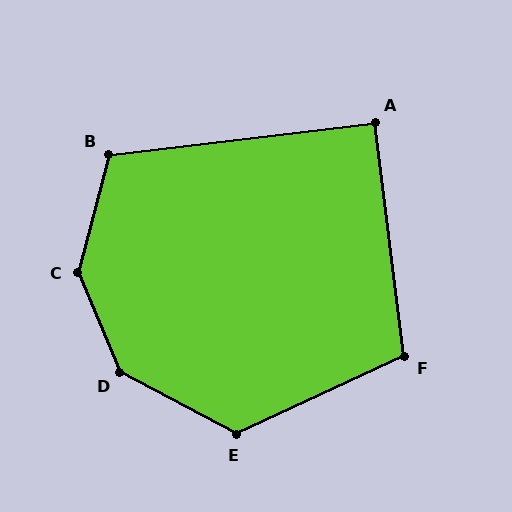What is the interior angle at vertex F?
Approximately 108 degrees (obtuse).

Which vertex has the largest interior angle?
C, at approximately 142 degrees.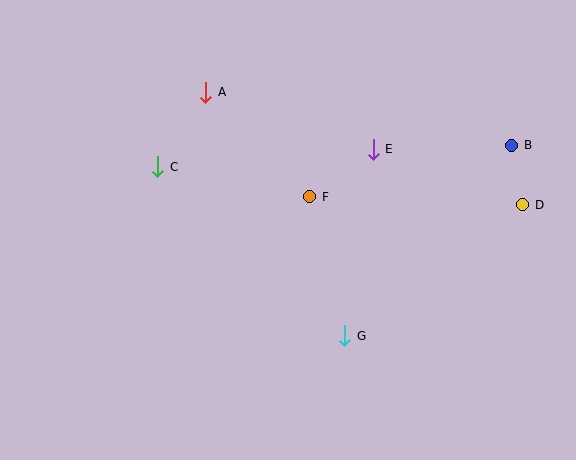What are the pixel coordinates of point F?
Point F is at (310, 197).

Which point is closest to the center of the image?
Point F at (310, 197) is closest to the center.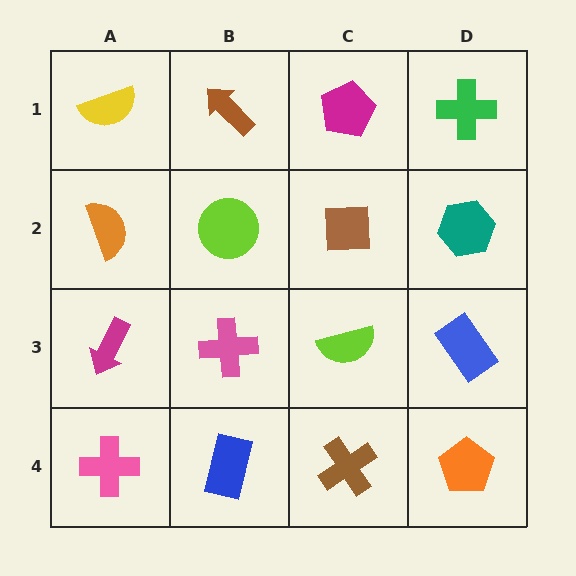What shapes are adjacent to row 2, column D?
A green cross (row 1, column D), a blue rectangle (row 3, column D), a brown square (row 2, column C).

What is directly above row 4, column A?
A magenta arrow.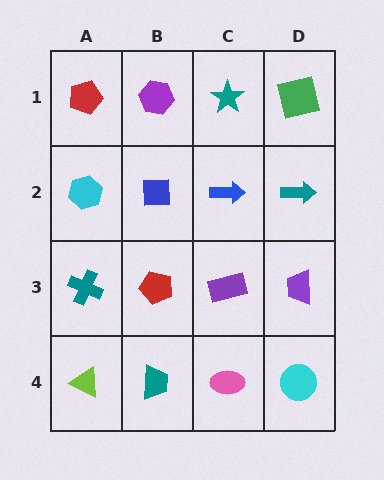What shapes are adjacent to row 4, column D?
A purple trapezoid (row 3, column D), a pink ellipse (row 4, column C).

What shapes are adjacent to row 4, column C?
A purple rectangle (row 3, column C), a teal trapezoid (row 4, column B), a cyan circle (row 4, column D).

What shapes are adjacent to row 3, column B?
A blue square (row 2, column B), a teal trapezoid (row 4, column B), a teal cross (row 3, column A), a purple rectangle (row 3, column C).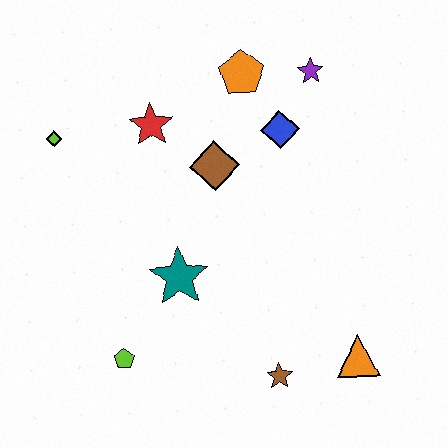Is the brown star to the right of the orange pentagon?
Yes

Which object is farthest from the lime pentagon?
The purple star is farthest from the lime pentagon.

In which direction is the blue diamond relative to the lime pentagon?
The blue diamond is above the lime pentagon.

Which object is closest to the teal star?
The lime pentagon is closest to the teal star.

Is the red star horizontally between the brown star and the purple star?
No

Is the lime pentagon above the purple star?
No